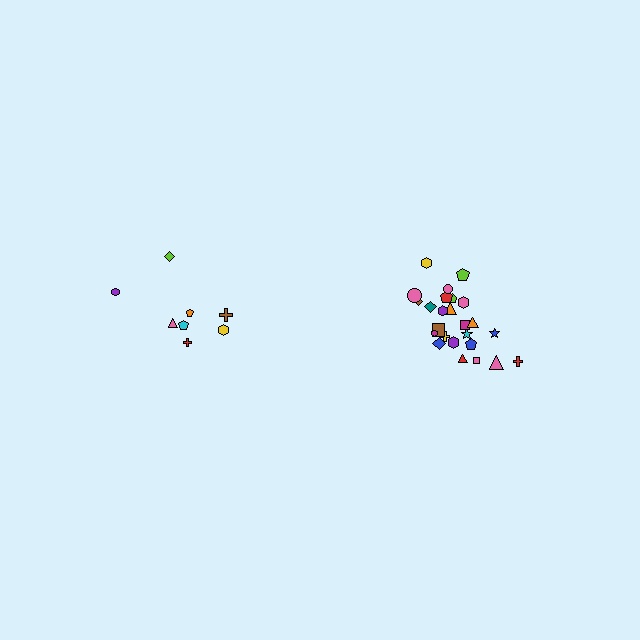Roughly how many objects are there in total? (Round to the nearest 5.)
Roughly 35 objects in total.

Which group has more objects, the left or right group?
The right group.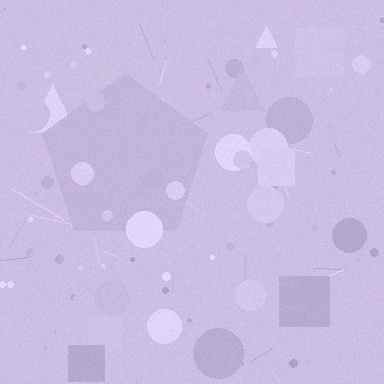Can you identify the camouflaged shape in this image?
The camouflaged shape is a pentagon.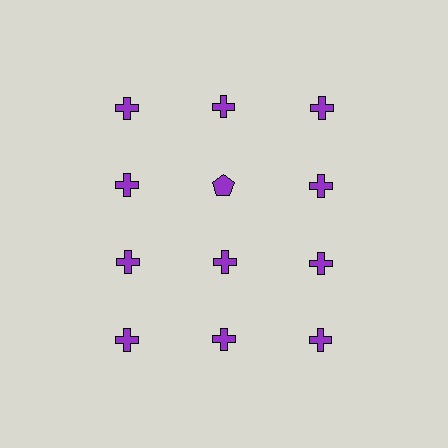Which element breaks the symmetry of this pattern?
The purple pentagon in the second row, second from left column breaks the symmetry. All other shapes are purple crosses.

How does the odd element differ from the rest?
It has a different shape: pentagon instead of cross.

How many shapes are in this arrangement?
There are 12 shapes arranged in a grid pattern.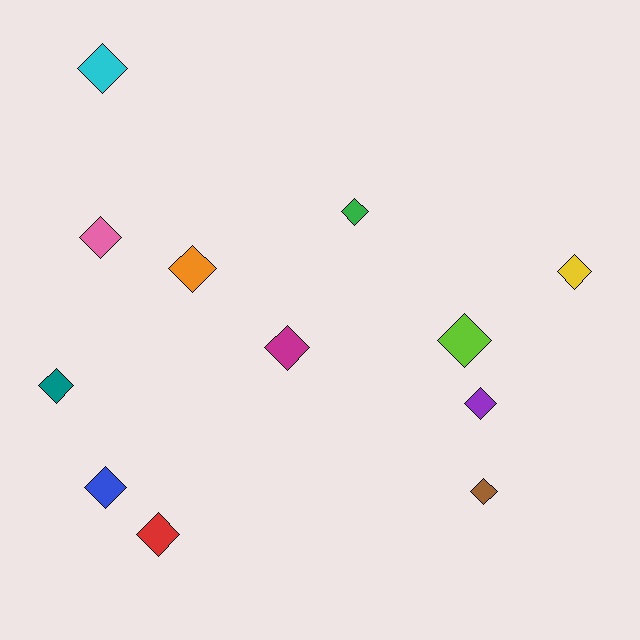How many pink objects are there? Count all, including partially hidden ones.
There is 1 pink object.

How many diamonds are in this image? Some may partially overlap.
There are 12 diamonds.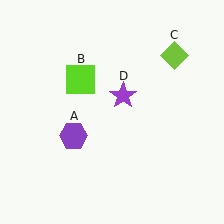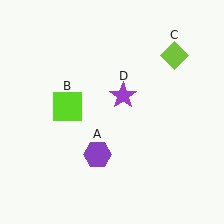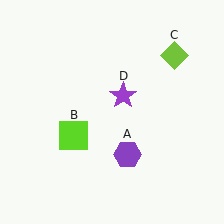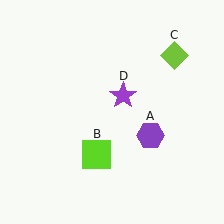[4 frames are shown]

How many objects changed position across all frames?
2 objects changed position: purple hexagon (object A), lime square (object B).